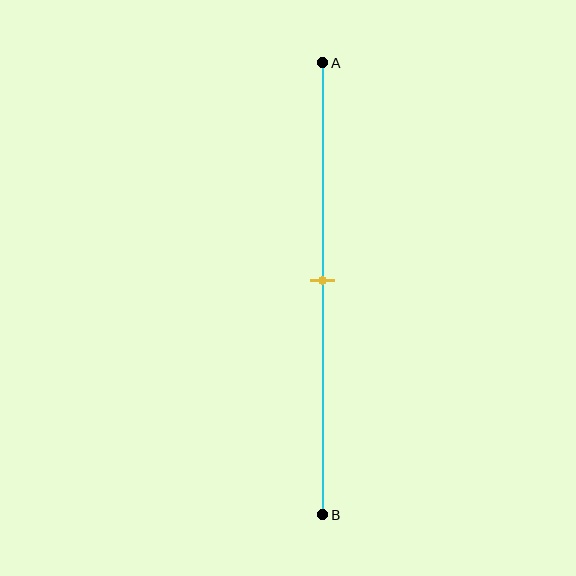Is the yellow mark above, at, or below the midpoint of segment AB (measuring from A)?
The yellow mark is approximately at the midpoint of segment AB.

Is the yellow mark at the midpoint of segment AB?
Yes, the mark is approximately at the midpoint.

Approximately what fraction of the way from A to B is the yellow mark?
The yellow mark is approximately 50% of the way from A to B.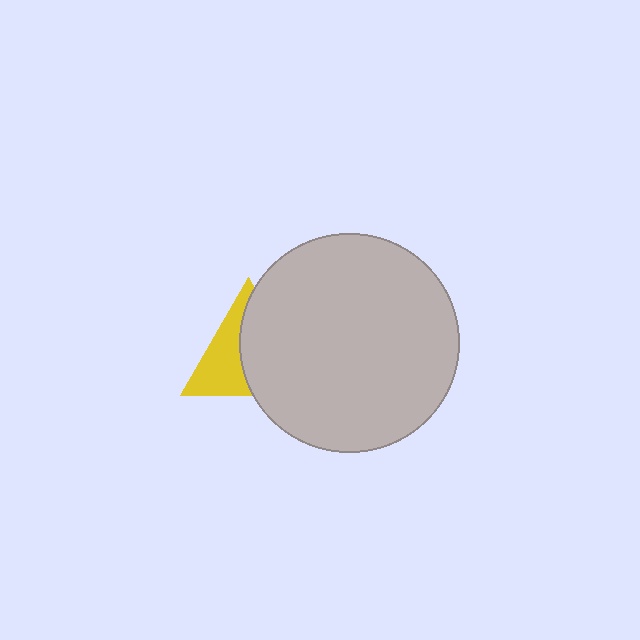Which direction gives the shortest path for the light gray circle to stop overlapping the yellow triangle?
Moving right gives the shortest separation.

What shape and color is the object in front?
The object in front is a light gray circle.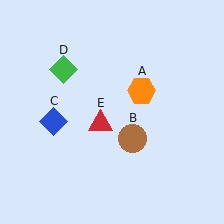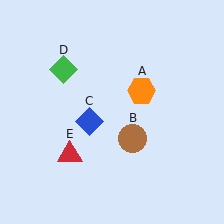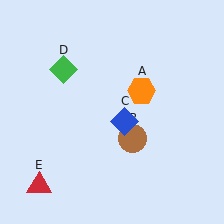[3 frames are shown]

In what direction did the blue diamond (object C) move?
The blue diamond (object C) moved right.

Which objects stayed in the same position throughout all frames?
Orange hexagon (object A) and brown circle (object B) and green diamond (object D) remained stationary.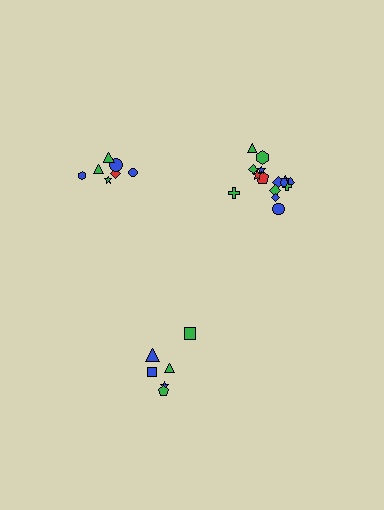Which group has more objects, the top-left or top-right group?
The top-right group.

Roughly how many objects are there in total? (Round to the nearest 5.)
Roughly 30 objects in total.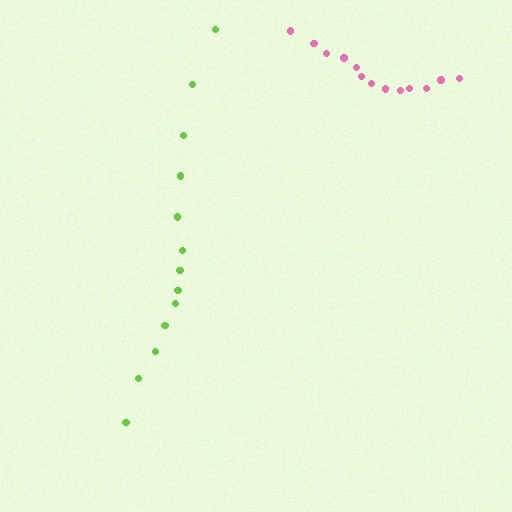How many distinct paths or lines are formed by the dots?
There are 2 distinct paths.